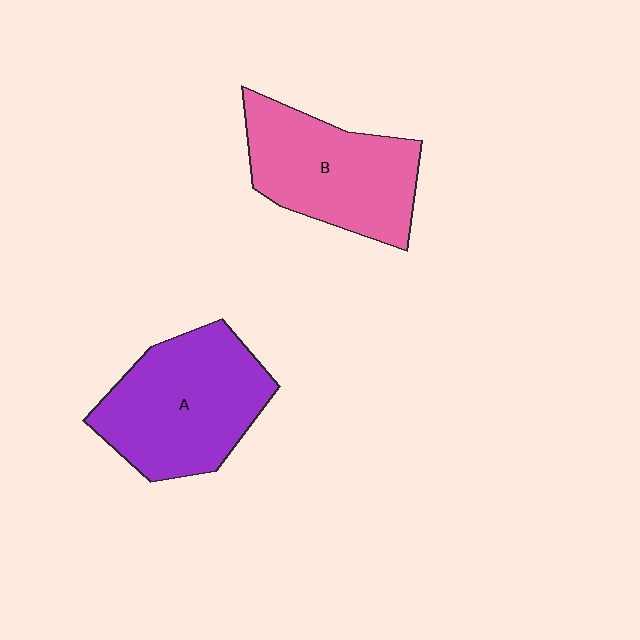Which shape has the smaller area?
Shape B (pink).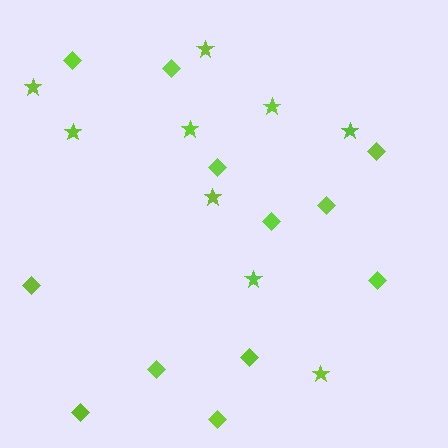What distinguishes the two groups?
There are 2 groups: one group of diamonds (12) and one group of stars (9).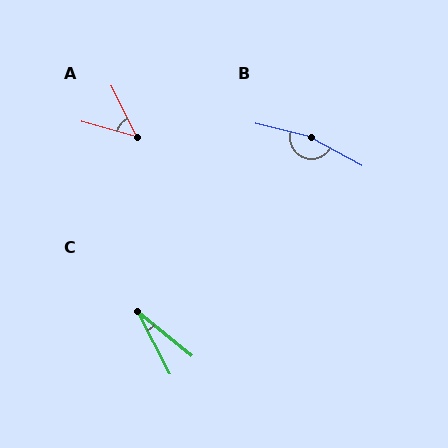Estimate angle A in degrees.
Approximately 48 degrees.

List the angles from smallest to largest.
C (23°), A (48°), B (164°).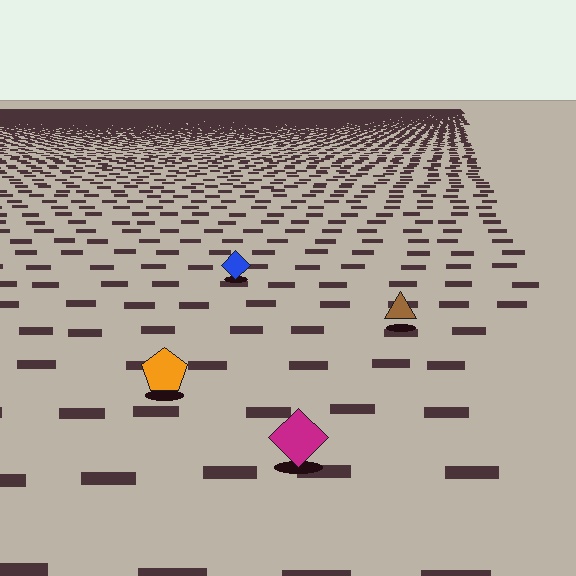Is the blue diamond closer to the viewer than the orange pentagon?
No. The orange pentagon is closer — you can tell from the texture gradient: the ground texture is coarser near it.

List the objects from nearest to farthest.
From nearest to farthest: the magenta diamond, the orange pentagon, the brown triangle, the blue diamond.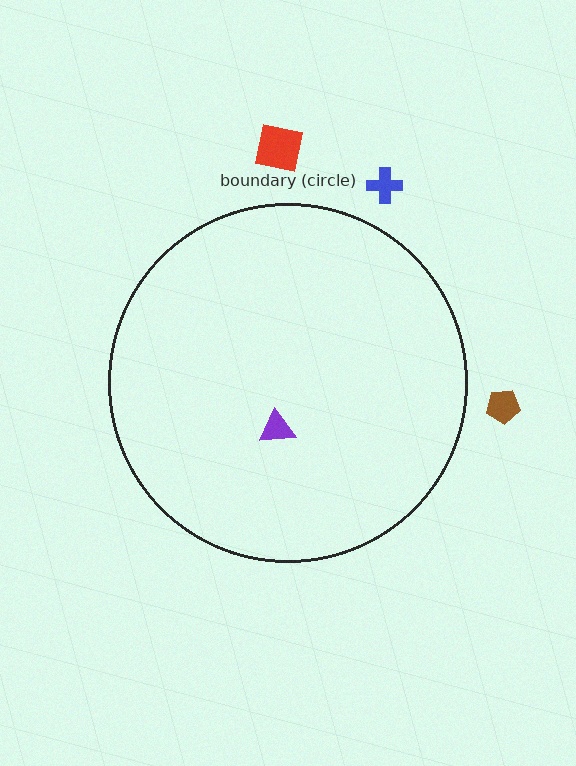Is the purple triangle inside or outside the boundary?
Inside.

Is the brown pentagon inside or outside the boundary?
Outside.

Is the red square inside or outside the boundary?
Outside.